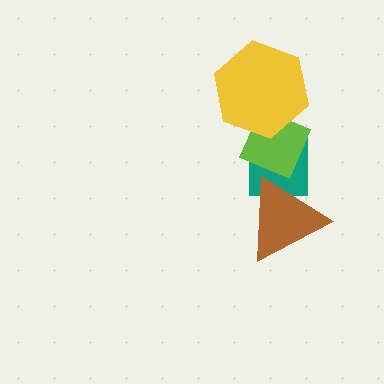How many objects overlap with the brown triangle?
2 objects overlap with the brown triangle.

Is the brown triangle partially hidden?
No, no other shape covers it.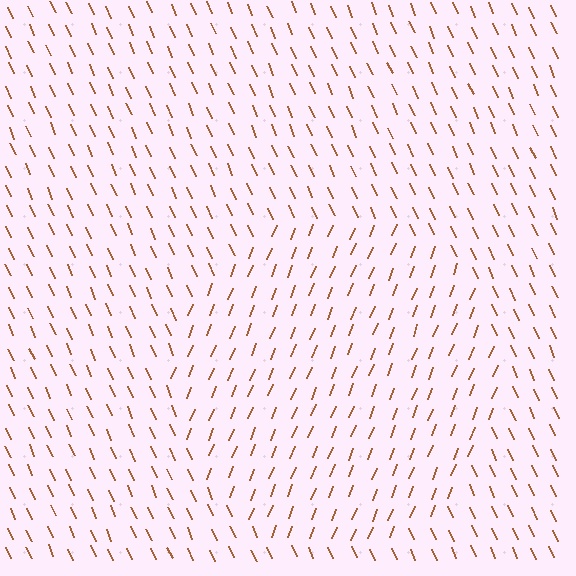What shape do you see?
I see a circle.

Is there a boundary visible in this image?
Yes, there is a texture boundary formed by a change in line orientation.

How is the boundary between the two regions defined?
The boundary is defined purely by a change in line orientation (approximately 45 degrees difference). All lines are the same color and thickness.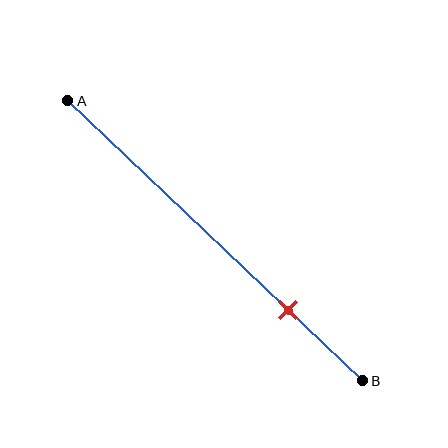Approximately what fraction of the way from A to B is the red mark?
The red mark is approximately 75% of the way from A to B.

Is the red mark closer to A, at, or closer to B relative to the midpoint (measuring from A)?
The red mark is closer to point B than the midpoint of segment AB.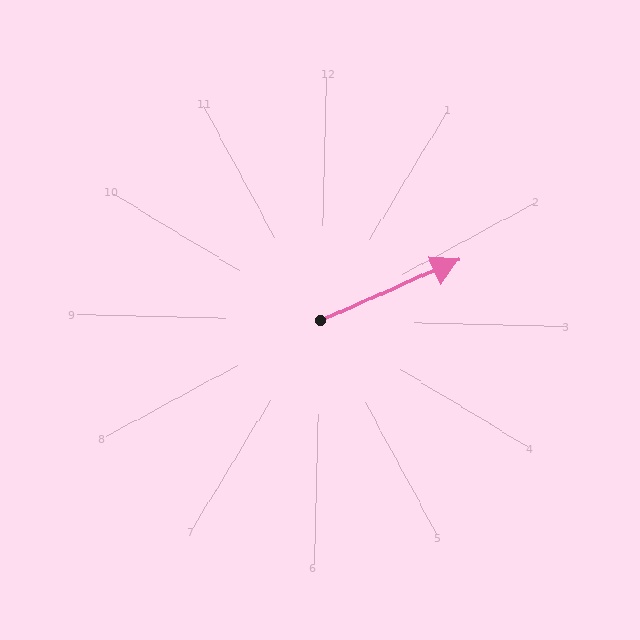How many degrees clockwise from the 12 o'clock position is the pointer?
Approximately 65 degrees.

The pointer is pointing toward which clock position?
Roughly 2 o'clock.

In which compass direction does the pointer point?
Northeast.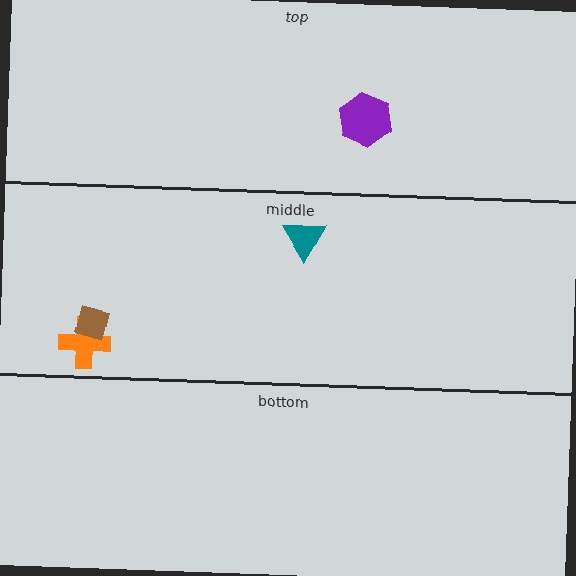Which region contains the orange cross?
The middle region.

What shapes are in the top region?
The purple hexagon.